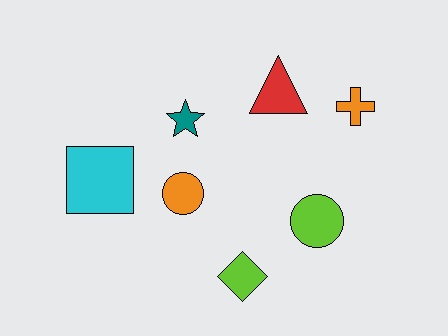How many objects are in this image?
There are 7 objects.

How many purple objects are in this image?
There are no purple objects.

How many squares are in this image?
There is 1 square.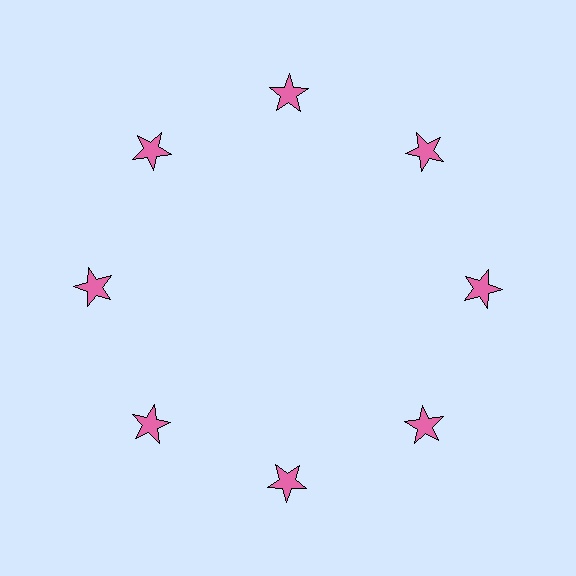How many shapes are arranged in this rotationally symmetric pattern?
There are 8 shapes, arranged in 8 groups of 1.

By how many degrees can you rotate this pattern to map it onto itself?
The pattern maps onto itself every 45 degrees of rotation.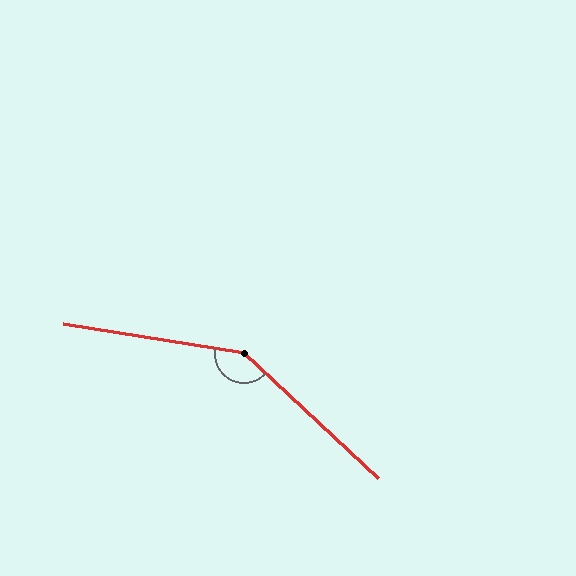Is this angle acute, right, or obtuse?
It is obtuse.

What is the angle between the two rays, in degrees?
Approximately 146 degrees.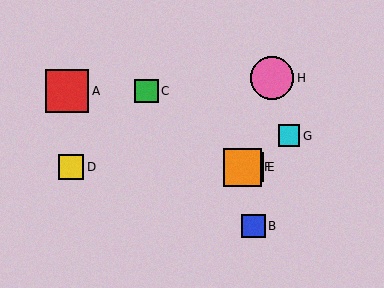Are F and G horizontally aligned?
No, F is at y≈167 and G is at y≈136.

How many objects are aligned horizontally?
3 objects (D, E, F) are aligned horizontally.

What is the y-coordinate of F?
Object F is at y≈167.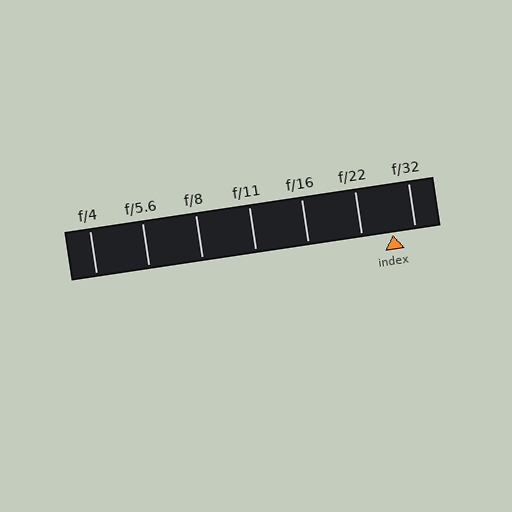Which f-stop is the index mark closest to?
The index mark is closest to f/32.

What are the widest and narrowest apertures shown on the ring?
The widest aperture shown is f/4 and the narrowest is f/32.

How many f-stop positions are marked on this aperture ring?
There are 7 f-stop positions marked.